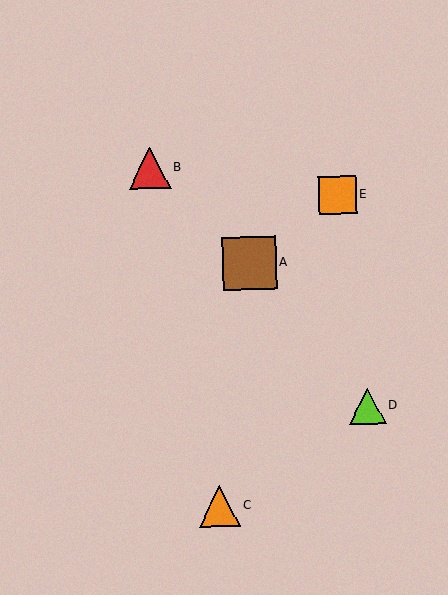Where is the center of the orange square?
The center of the orange square is at (337, 195).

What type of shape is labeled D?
Shape D is a lime triangle.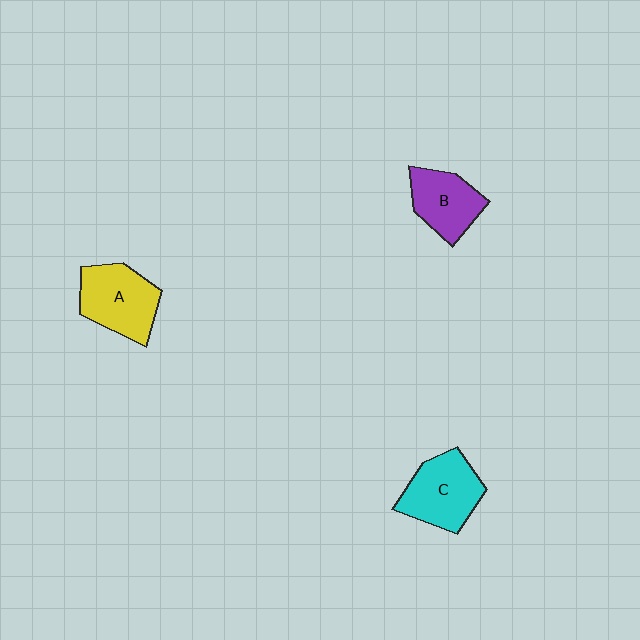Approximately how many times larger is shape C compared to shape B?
Approximately 1.2 times.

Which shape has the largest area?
Shape C (cyan).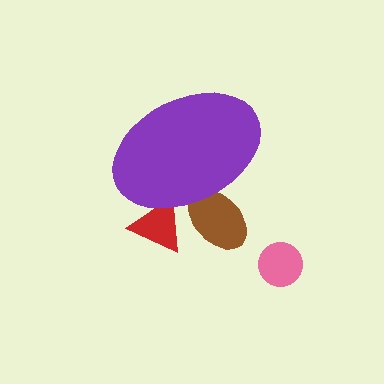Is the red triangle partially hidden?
Yes, the red triangle is partially hidden behind the purple ellipse.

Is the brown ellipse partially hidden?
Yes, the brown ellipse is partially hidden behind the purple ellipse.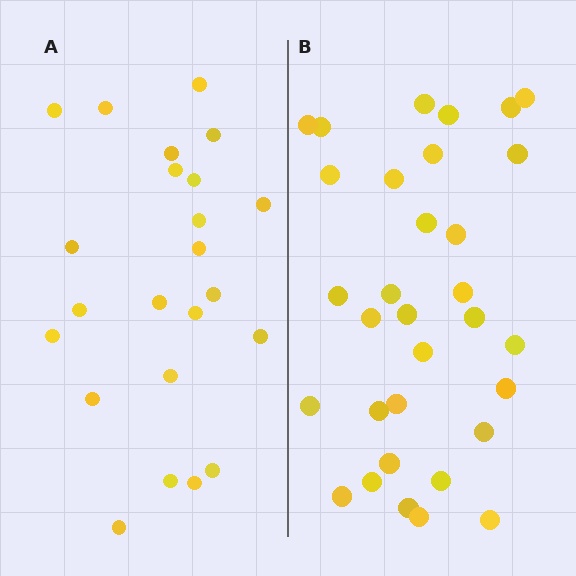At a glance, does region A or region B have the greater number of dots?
Region B (the right region) has more dots.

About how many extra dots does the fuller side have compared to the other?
Region B has roughly 8 or so more dots than region A.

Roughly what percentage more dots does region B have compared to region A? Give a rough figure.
About 40% more.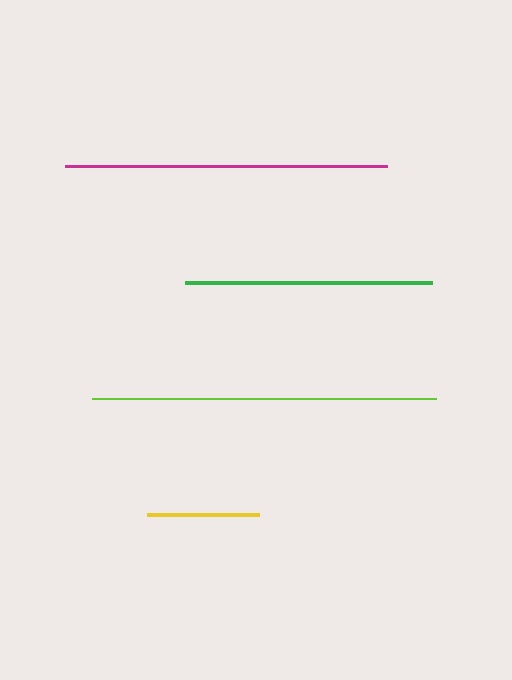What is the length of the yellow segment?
The yellow segment is approximately 112 pixels long.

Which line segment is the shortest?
The yellow line is the shortest at approximately 112 pixels.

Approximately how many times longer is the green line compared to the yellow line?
The green line is approximately 2.2 times the length of the yellow line.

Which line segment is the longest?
The lime line is the longest at approximately 345 pixels.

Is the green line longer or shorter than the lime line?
The lime line is longer than the green line.